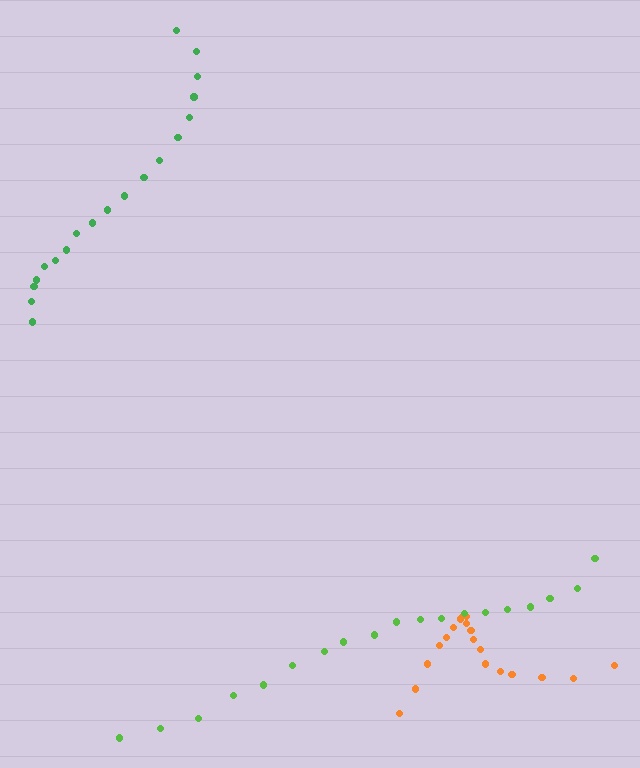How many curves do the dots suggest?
There are 3 distinct paths.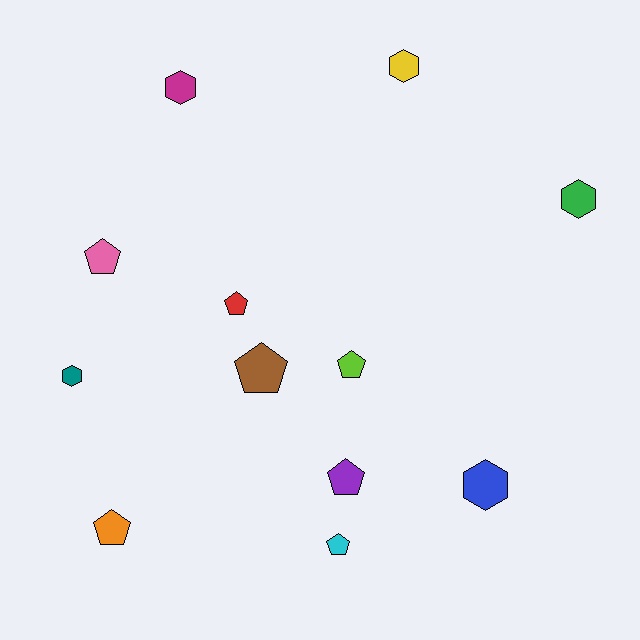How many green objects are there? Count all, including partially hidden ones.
There is 1 green object.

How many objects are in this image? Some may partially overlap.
There are 12 objects.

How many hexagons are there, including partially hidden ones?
There are 5 hexagons.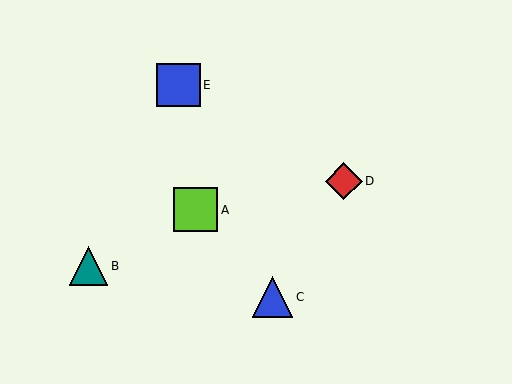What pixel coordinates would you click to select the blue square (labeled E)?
Click at (178, 85) to select the blue square E.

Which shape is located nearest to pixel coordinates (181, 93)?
The blue square (labeled E) at (178, 85) is nearest to that location.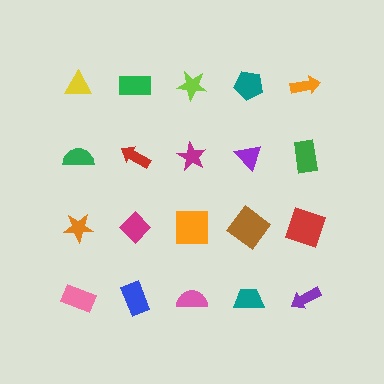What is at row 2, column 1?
A green semicircle.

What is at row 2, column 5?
A green rectangle.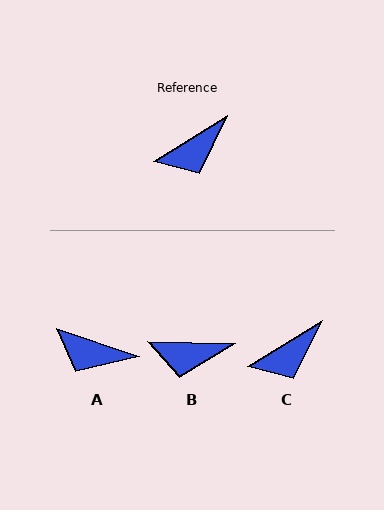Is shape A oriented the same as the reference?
No, it is off by about 51 degrees.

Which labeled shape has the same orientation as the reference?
C.